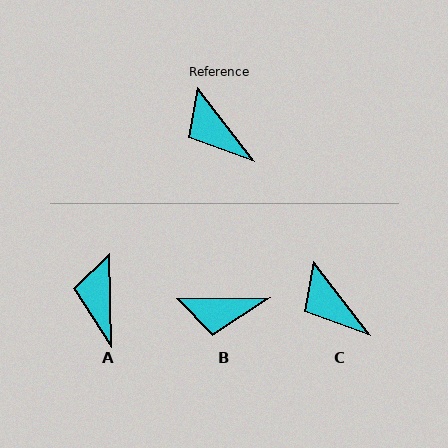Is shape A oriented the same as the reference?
No, it is off by about 36 degrees.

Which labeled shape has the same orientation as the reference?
C.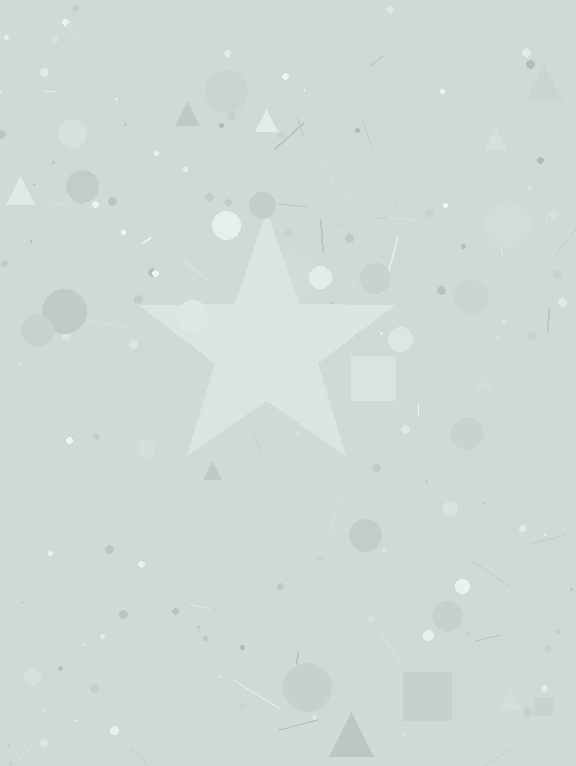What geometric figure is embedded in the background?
A star is embedded in the background.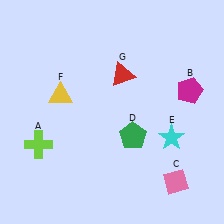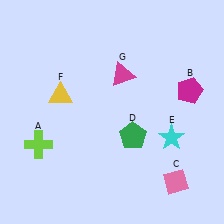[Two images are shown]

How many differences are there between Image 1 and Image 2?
There is 1 difference between the two images.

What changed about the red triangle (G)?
In Image 1, G is red. In Image 2, it changed to magenta.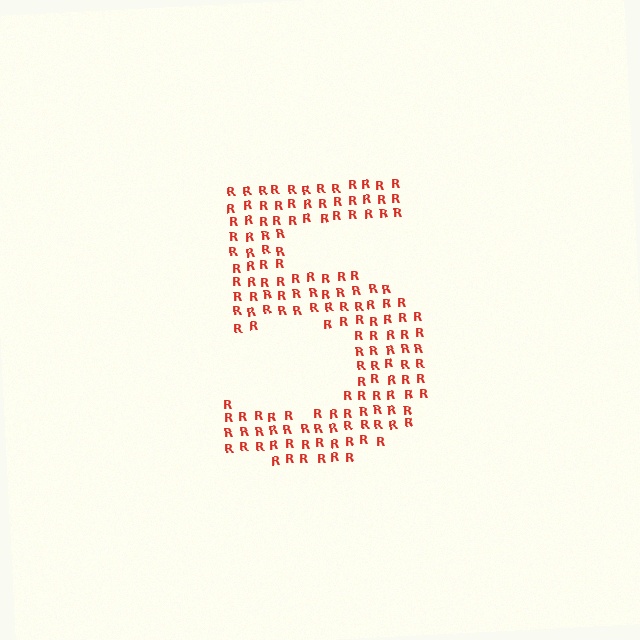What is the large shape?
The large shape is the digit 5.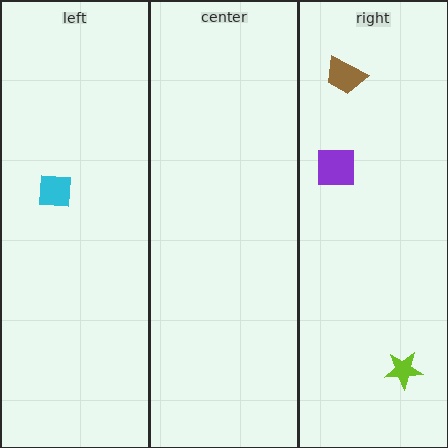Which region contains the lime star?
The right region.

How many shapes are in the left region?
1.